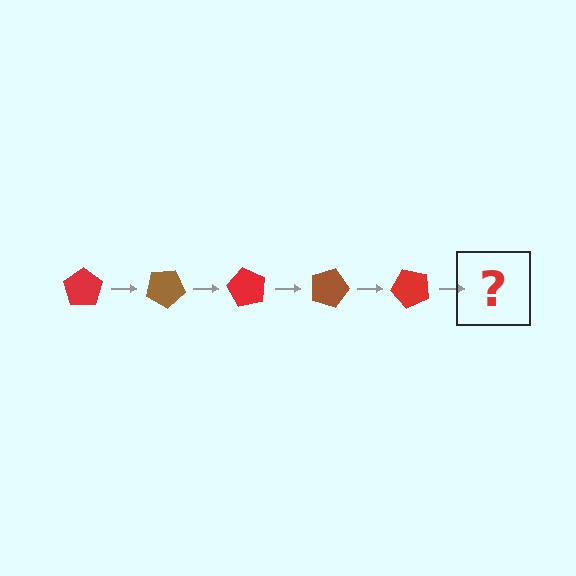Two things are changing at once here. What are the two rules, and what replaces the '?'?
The two rules are that it rotates 30 degrees each step and the color cycles through red and brown. The '?' should be a brown pentagon, rotated 150 degrees from the start.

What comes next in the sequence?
The next element should be a brown pentagon, rotated 150 degrees from the start.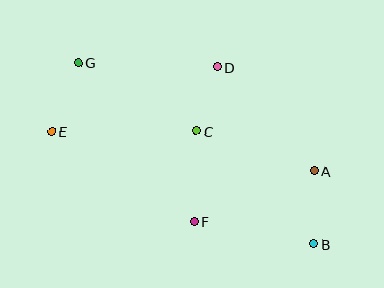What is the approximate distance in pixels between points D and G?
The distance between D and G is approximately 139 pixels.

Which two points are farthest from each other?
Points B and G are farthest from each other.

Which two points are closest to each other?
Points C and D are closest to each other.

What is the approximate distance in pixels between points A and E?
The distance between A and E is approximately 266 pixels.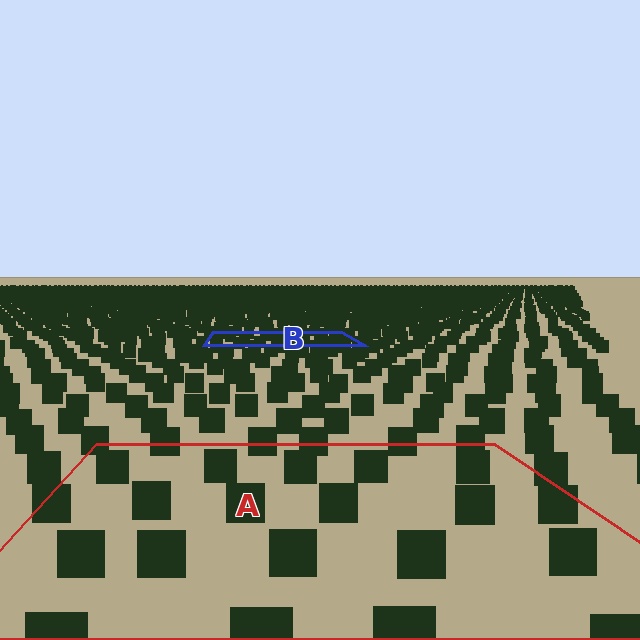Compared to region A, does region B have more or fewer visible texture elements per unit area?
Region B has more texture elements per unit area — they are packed more densely because it is farther away.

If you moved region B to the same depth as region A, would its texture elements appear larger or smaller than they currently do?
They would appear larger. At a closer depth, the same texture elements are projected at a bigger on-screen size.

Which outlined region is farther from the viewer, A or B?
Region B is farther from the viewer — the texture elements inside it appear smaller and more densely packed.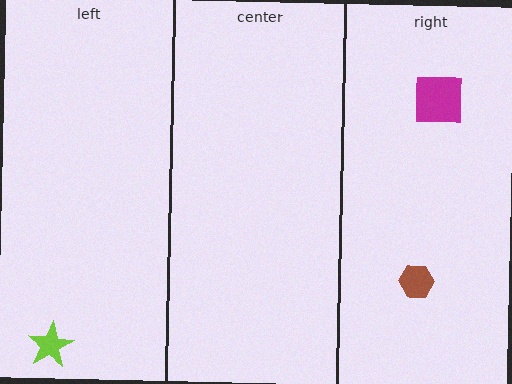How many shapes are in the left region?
1.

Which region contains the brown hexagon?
The right region.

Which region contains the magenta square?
The right region.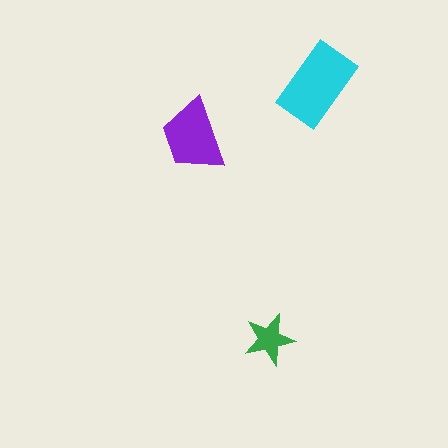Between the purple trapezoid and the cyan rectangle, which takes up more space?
The cyan rectangle.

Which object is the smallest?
The green star.